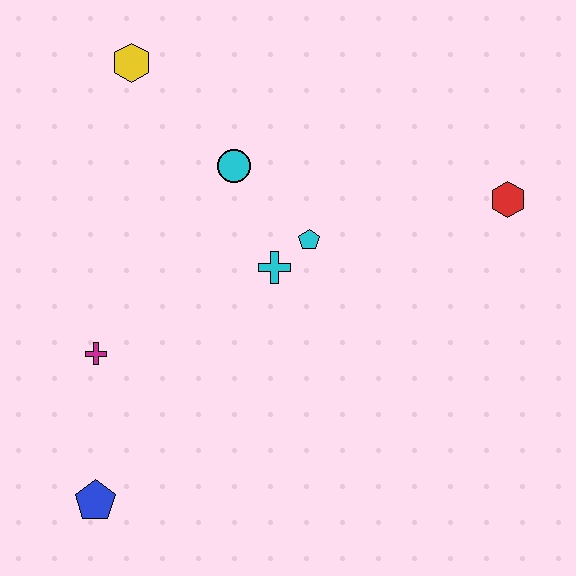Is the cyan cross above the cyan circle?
No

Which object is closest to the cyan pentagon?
The cyan cross is closest to the cyan pentagon.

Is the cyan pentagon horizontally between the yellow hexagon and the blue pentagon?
No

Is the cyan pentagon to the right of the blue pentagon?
Yes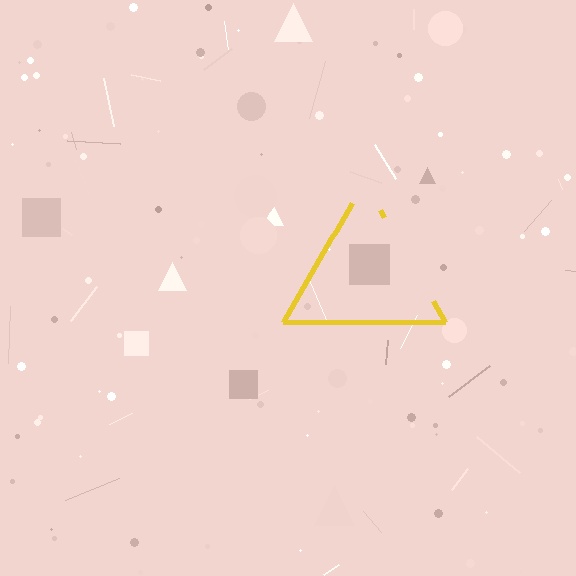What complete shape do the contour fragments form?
The contour fragments form a triangle.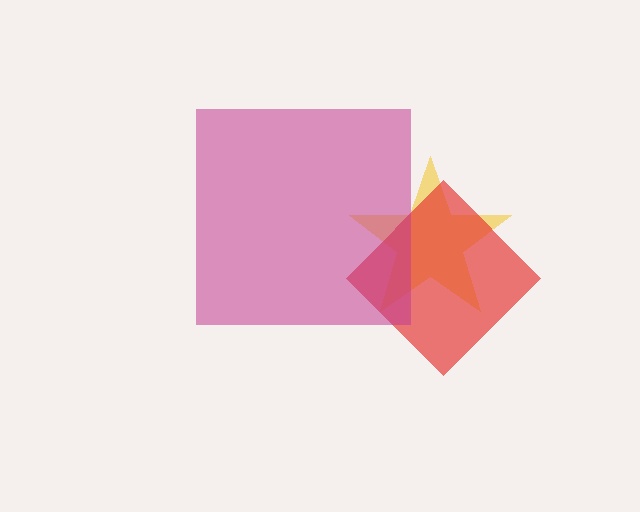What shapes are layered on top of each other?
The layered shapes are: a yellow star, a red diamond, a magenta square.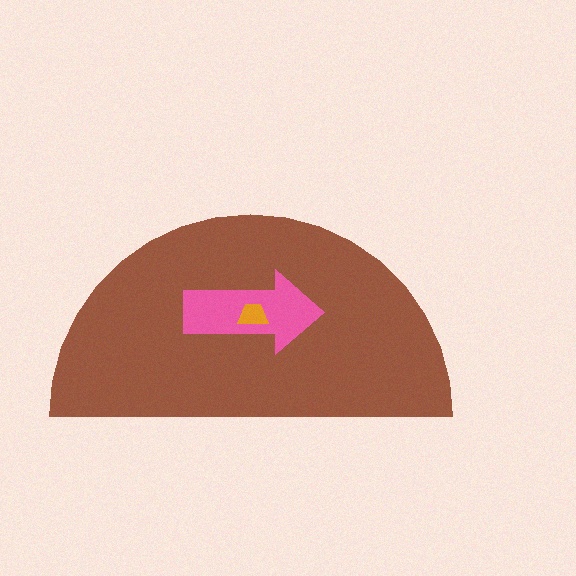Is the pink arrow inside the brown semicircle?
Yes.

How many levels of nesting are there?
3.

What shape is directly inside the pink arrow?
The orange trapezoid.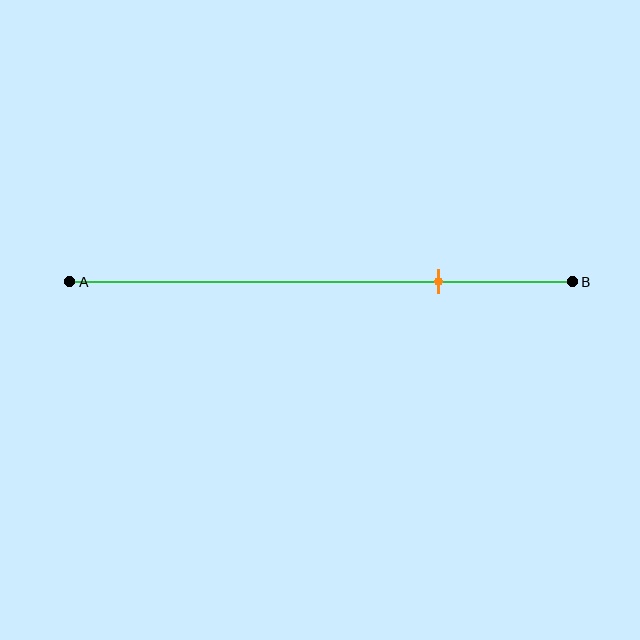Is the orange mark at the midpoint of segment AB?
No, the mark is at about 75% from A, not at the 50% midpoint.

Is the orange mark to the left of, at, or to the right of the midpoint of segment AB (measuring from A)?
The orange mark is to the right of the midpoint of segment AB.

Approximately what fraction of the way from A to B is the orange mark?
The orange mark is approximately 75% of the way from A to B.